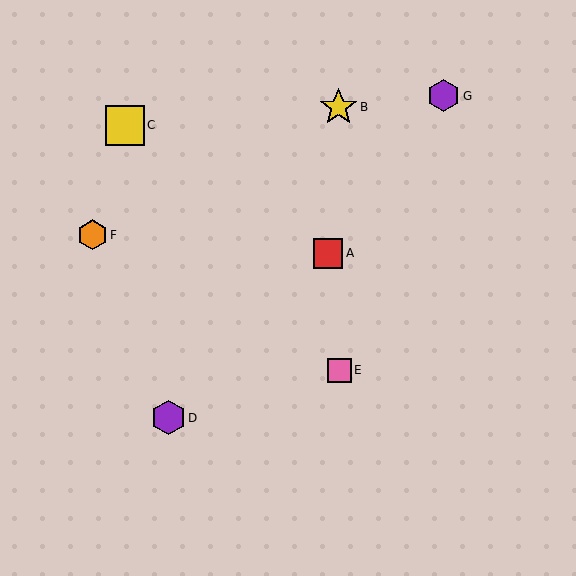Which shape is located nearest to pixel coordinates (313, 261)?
The red square (labeled A) at (328, 253) is nearest to that location.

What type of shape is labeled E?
Shape E is a pink square.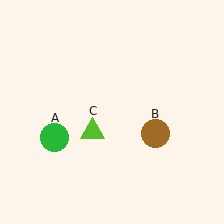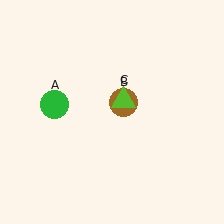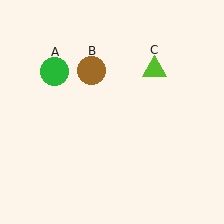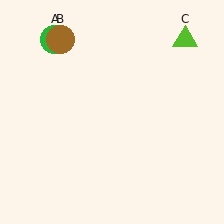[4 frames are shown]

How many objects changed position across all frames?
3 objects changed position: green circle (object A), brown circle (object B), lime triangle (object C).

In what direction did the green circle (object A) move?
The green circle (object A) moved up.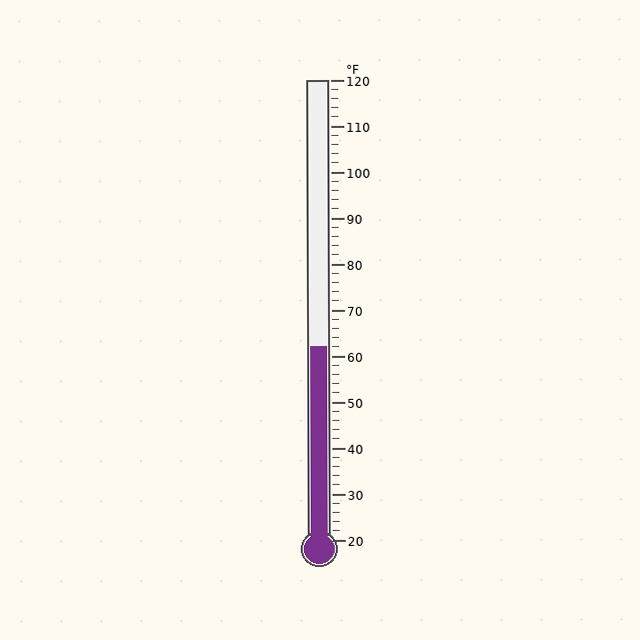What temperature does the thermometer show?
The thermometer shows approximately 62°F.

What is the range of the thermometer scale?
The thermometer scale ranges from 20°F to 120°F.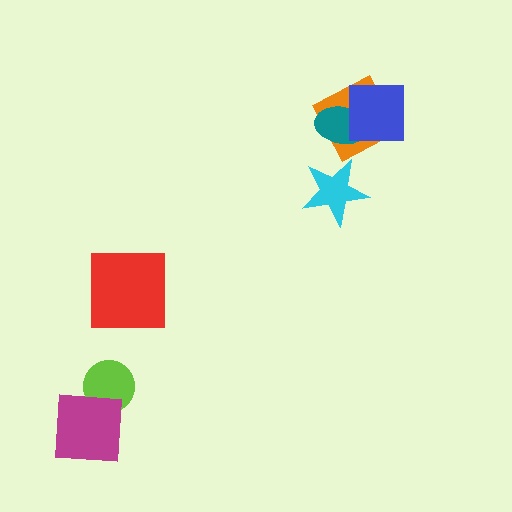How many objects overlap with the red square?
0 objects overlap with the red square.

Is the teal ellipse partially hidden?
Yes, it is partially covered by another shape.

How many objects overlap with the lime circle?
1 object overlaps with the lime circle.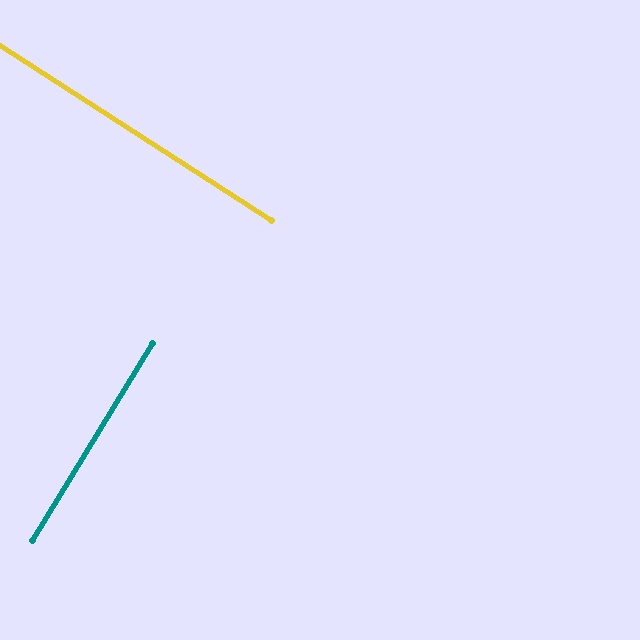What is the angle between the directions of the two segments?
Approximately 89 degrees.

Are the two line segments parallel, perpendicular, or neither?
Perpendicular — they meet at approximately 89°.